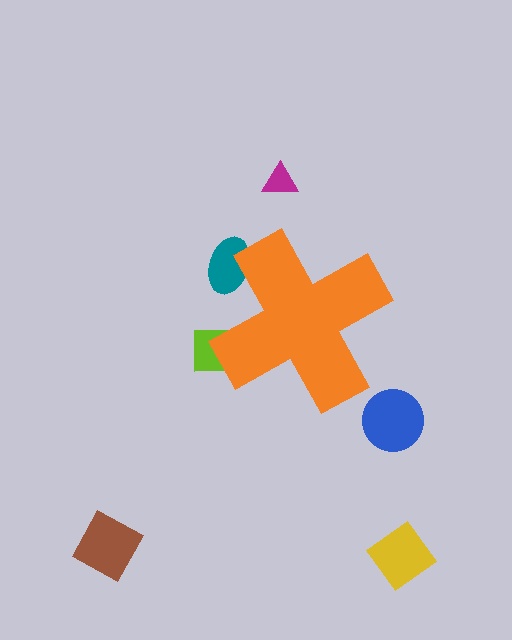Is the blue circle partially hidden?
No, the blue circle is fully visible.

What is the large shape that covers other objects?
An orange cross.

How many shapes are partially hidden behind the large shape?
2 shapes are partially hidden.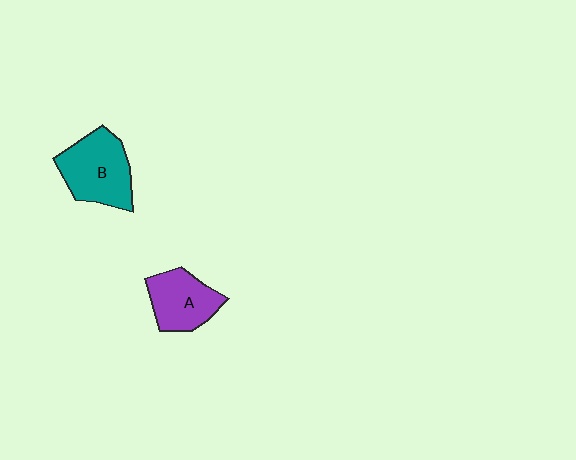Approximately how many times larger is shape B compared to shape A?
Approximately 1.3 times.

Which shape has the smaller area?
Shape A (purple).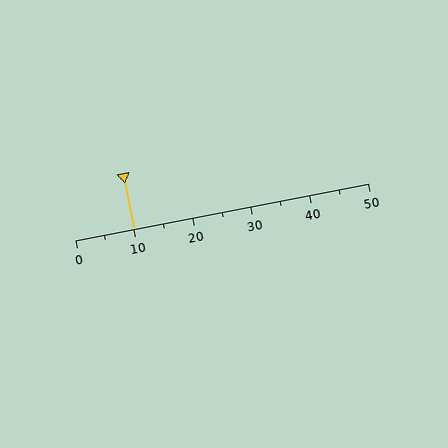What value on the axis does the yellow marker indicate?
The marker indicates approximately 10.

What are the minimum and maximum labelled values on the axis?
The axis runs from 0 to 50.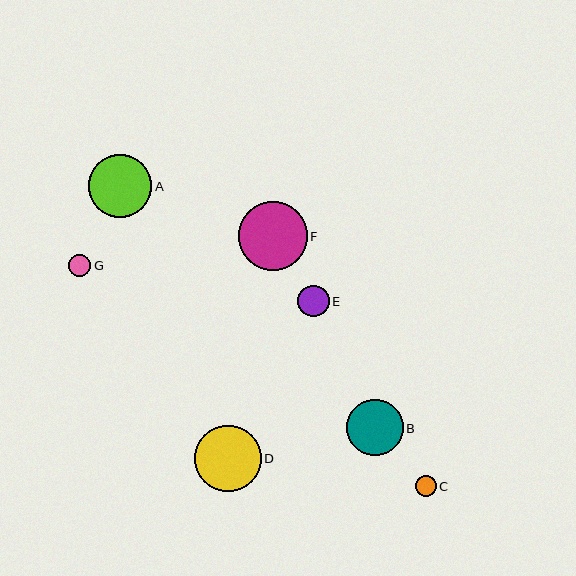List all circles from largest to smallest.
From largest to smallest: F, D, A, B, E, G, C.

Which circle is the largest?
Circle F is the largest with a size of approximately 69 pixels.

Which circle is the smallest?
Circle C is the smallest with a size of approximately 21 pixels.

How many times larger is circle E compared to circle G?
Circle E is approximately 1.4 times the size of circle G.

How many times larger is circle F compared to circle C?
Circle F is approximately 3.2 times the size of circle C.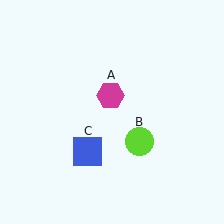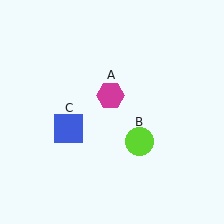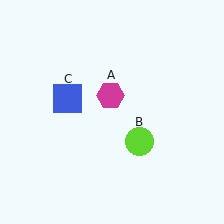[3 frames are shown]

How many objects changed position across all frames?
1 object changed position: blue square (object C).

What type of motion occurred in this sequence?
The blue square (object C) rotated clockwise around the center of the scene.